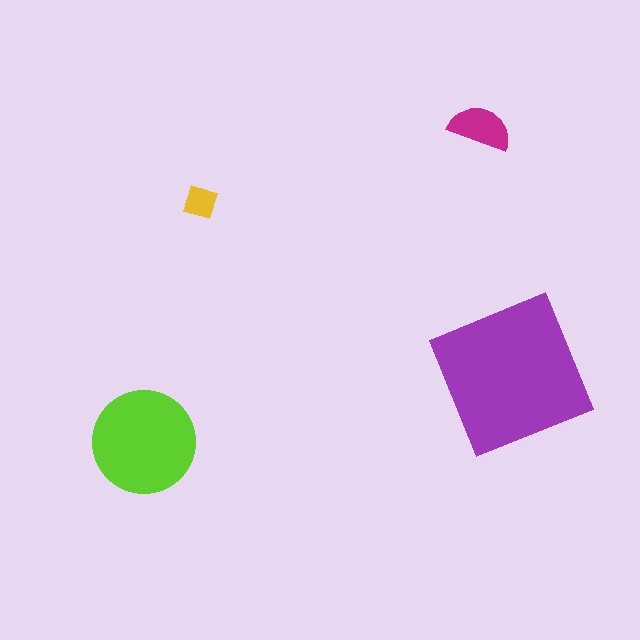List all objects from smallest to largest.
The yellow diamond, the magenta semicircle, the lime circle, the purple square.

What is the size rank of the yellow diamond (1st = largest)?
4th.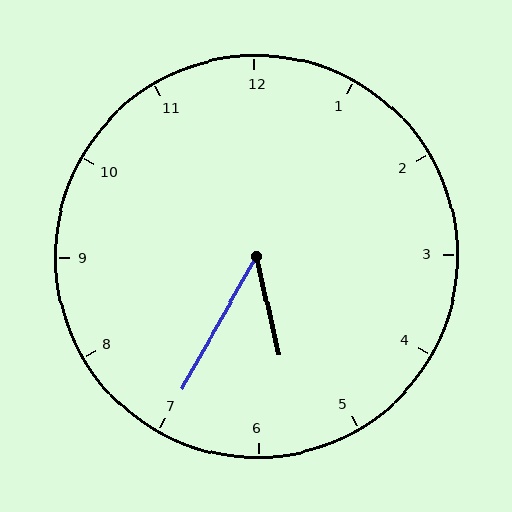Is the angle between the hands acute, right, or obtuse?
It is acute.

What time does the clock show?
5:35.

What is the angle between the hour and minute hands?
Approximately 42 degrees.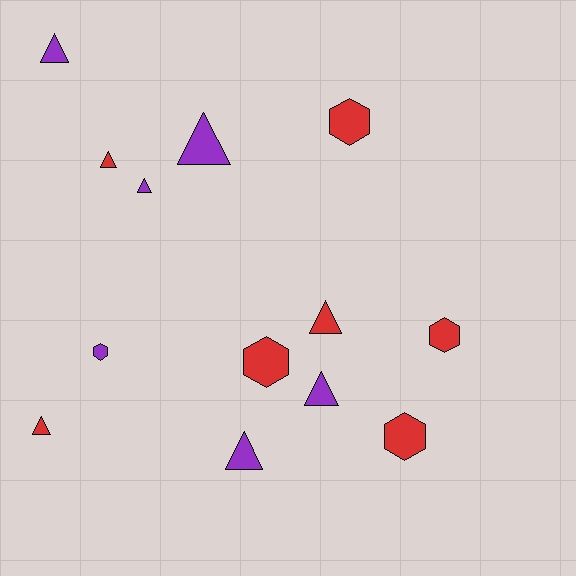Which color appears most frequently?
Red, with 7 objects.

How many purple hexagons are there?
There is 1 purple hexagon.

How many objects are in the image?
There are 13 objects.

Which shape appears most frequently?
Triangle, with 8 objects.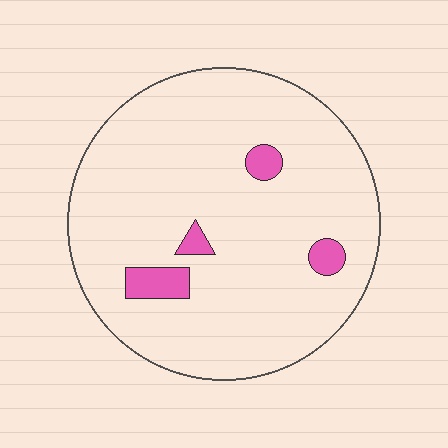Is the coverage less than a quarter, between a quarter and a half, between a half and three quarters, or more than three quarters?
Less than a quarter.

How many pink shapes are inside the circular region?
4.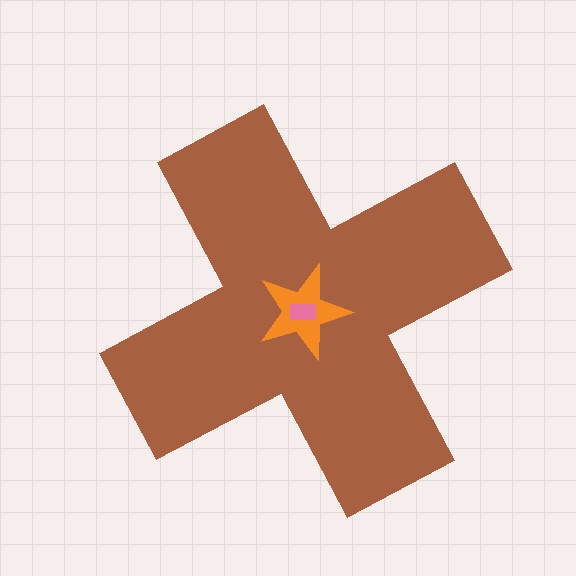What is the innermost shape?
The pink rectangle.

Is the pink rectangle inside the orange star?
Yes.